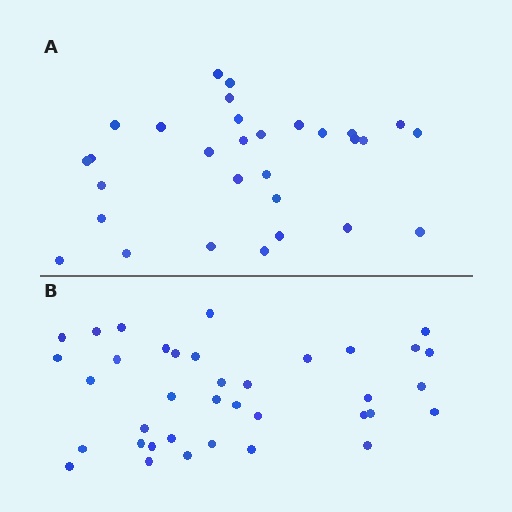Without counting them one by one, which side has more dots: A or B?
Region B (the bottom region) has more dots.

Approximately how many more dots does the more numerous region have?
Region B has roughly 8 or so more dots than region A.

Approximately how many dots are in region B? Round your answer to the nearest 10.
About 40 dots. (The exact count is 37, which rounds to 40.)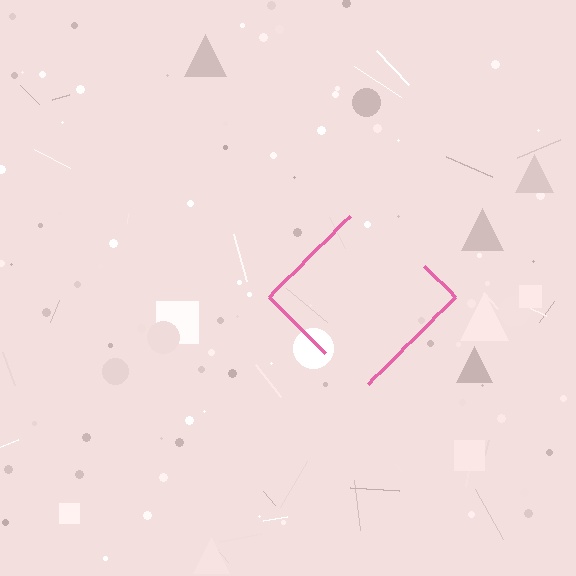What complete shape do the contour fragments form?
The contour fragments form a diamond.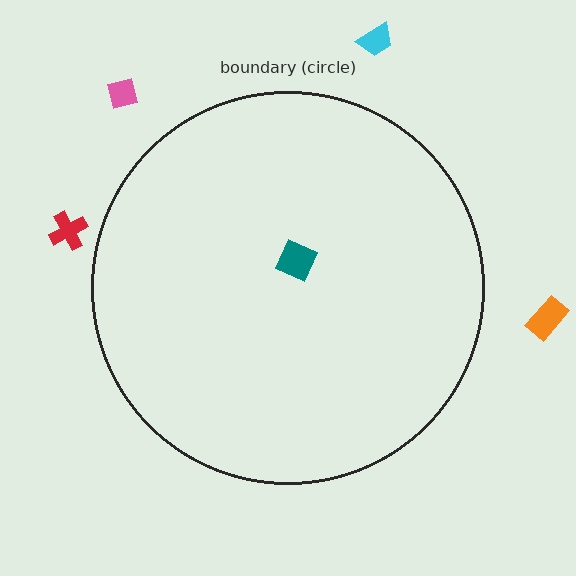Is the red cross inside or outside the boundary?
Outside.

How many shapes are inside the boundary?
1 inside, 4 outside.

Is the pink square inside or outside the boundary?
Outside.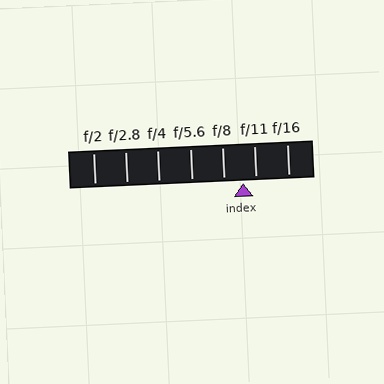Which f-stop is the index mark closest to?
The index mark is closest to f/11.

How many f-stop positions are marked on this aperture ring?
There are 7 f-stop positions marked.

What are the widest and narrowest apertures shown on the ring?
The widest aperture shown is f/2 and the narrowest is f/16.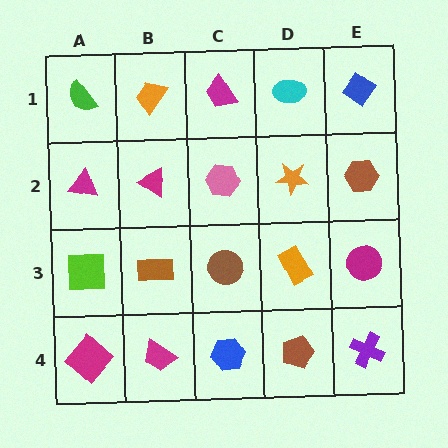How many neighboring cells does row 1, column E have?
2.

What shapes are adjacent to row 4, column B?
A brown rectangle (row 3, column B), a magenta diamond (row 4, column A), a blue hexagon (row 4, column C).